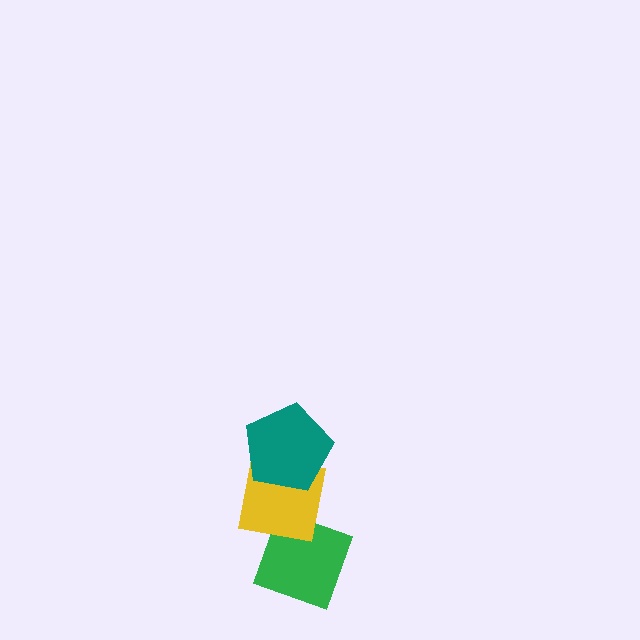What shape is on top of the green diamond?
The yellow square is on top of the green diamond.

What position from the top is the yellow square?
The yellow square is 2nd from the top.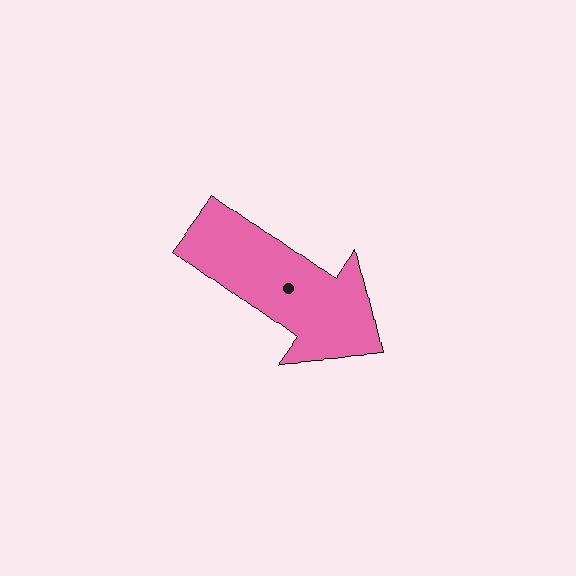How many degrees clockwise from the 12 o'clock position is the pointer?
Approximately 126 degrees.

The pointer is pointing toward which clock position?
Roughly 4 o'clock.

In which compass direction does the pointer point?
Southeast.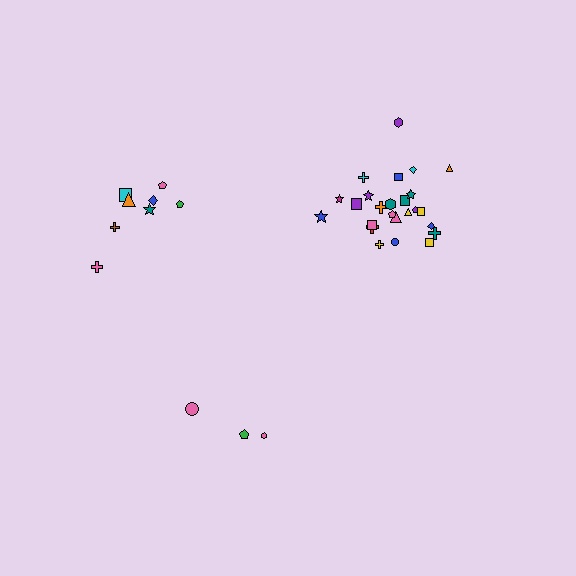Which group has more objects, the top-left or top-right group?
The top-right group.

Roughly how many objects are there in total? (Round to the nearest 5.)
Roughly 35 objects in total.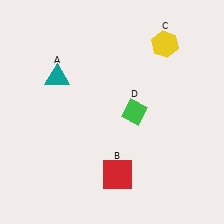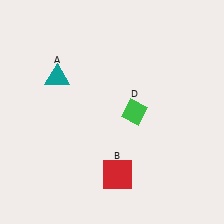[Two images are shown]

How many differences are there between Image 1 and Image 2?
There is 1 difference between the two images.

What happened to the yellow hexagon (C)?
The yellow hexagon (C) was removed in Image 2. It was in the top-right area of Image 1.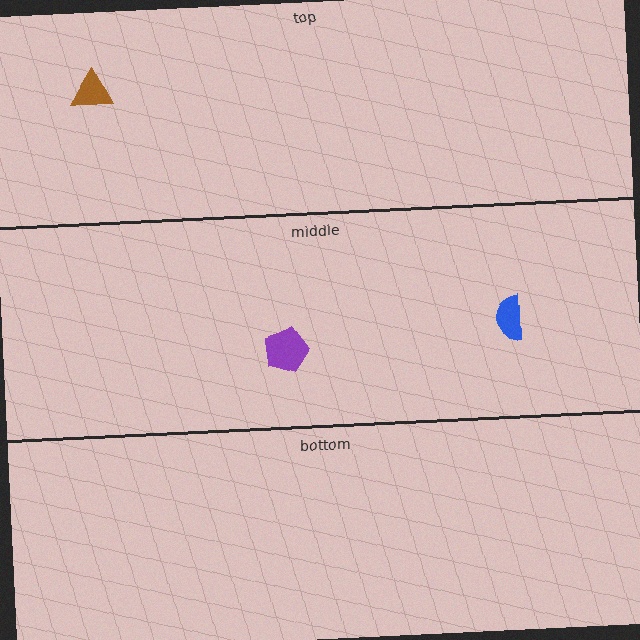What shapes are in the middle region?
The purple pentagon, the blue semicircle.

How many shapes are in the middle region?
2.